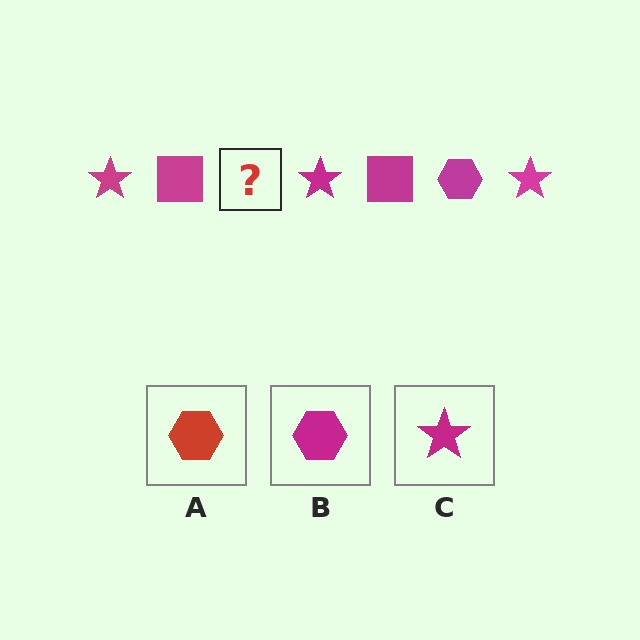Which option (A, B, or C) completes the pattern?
B.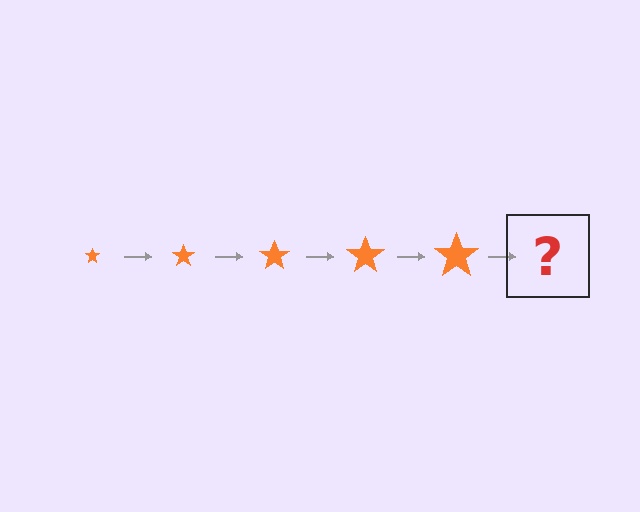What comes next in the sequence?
The next element should be an orange star, larger than the previous one.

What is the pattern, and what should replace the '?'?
The pattern is that the star gets progressively larger each step. The '?' should be an orange star, larger than the previous one.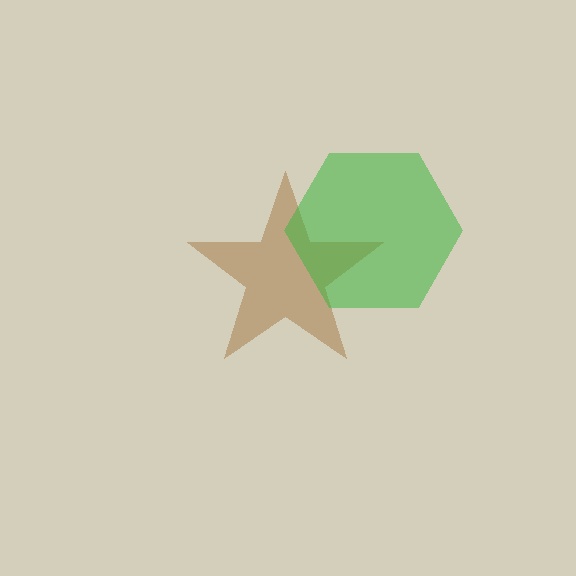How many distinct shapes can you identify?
There are 2 distinct shapes: a brown star, a green hexagon.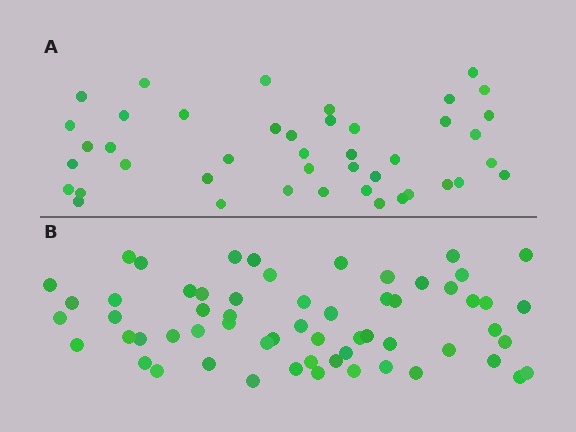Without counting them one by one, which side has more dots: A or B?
Region B (the bottom region) has more dots.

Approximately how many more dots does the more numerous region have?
Region B has approximately 15 more dots than region A.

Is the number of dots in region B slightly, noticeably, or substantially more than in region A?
Region B has noticeably more, but not dramatically so. The ratio is roughly 1.4 to 1.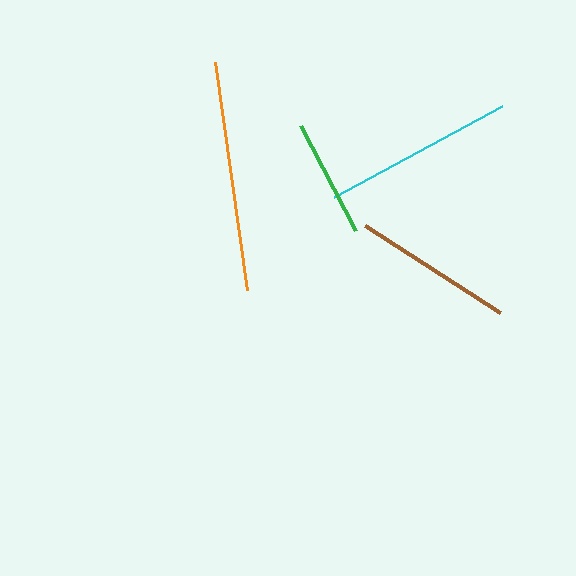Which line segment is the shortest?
The green line is the shortest at approximately 119 pixels.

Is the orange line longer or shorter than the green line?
The orange line is longer than the green line.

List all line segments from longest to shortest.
From longest to shortest: orange, cyan, brown, green.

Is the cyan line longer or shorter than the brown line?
The cyan line is longer than the brown line.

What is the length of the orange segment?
The orange segment is approximately 230 pixels long.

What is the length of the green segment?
The green segment is approximately 119 pixels long.